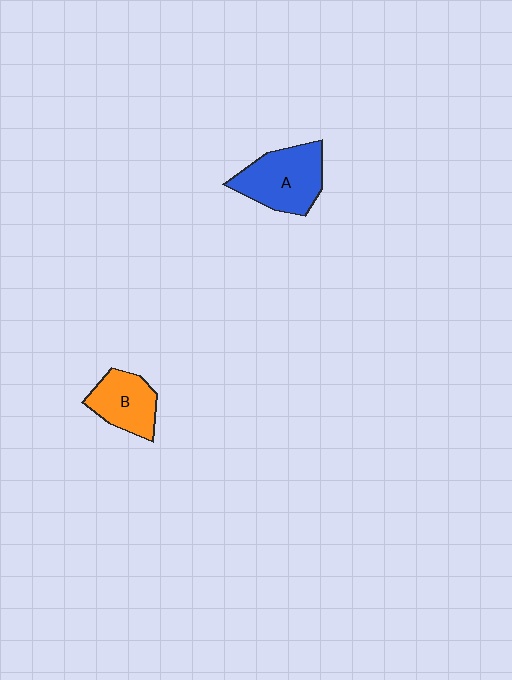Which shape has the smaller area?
Shape B (orange).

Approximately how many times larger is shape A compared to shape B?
Approximately 1.4 times.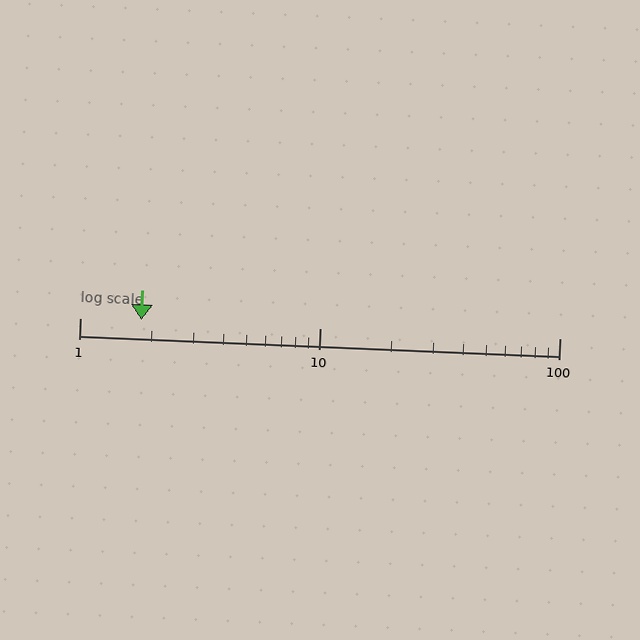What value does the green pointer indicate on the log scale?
The pointer indicates approximately 1.8.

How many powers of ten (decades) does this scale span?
The scale spans 2 decades, from 1 to 100.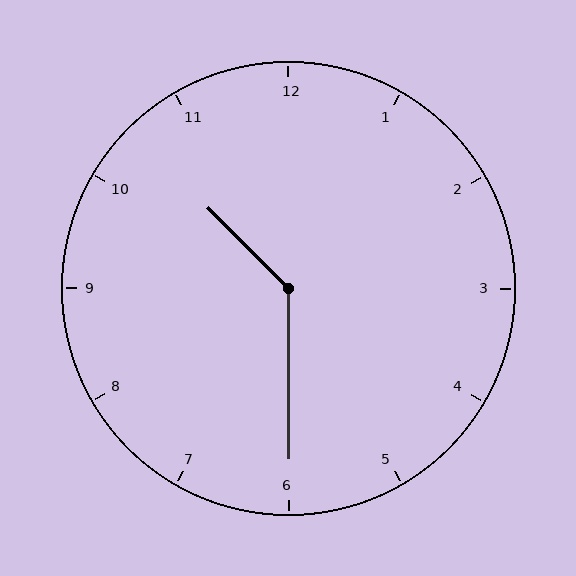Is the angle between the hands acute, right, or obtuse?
It is obtuse.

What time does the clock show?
10:30.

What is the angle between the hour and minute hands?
Approximately 135 degrees.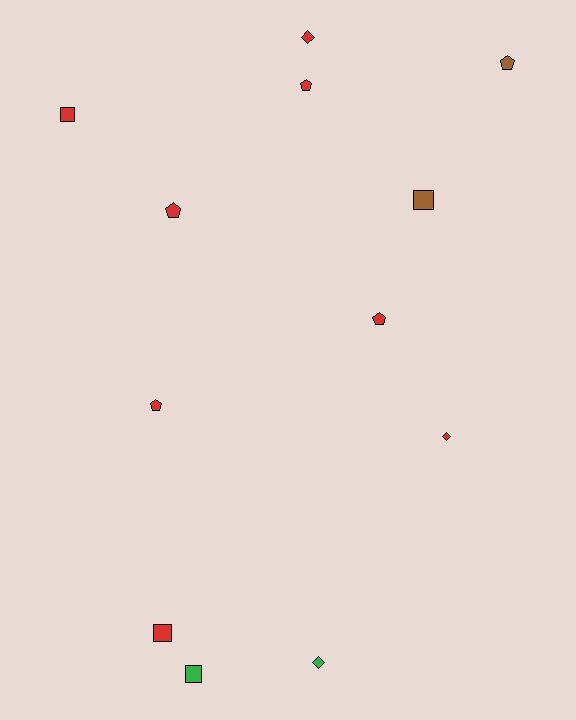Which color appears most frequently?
Red, with 8 objects.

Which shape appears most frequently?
Pentagon, with 5 objects.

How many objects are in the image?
There are 12 objects.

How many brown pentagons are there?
There is 1 brown pentagon.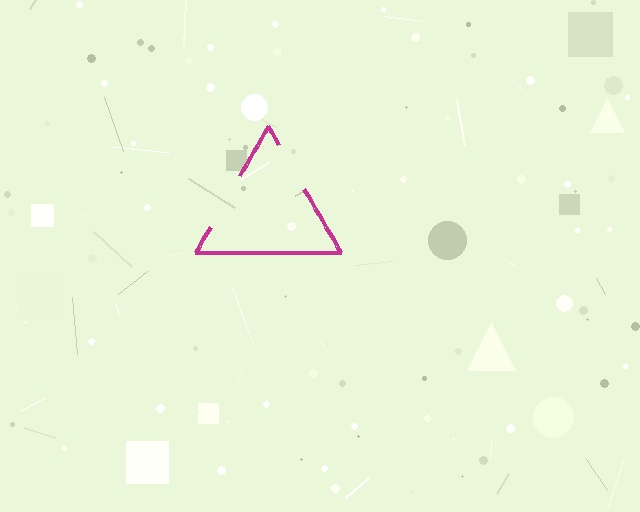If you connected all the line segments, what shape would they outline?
They would outline a triangle.